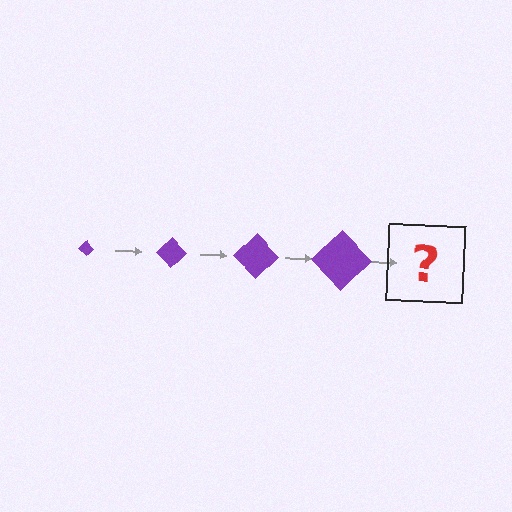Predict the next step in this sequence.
The next step is a purple diamond, larger than the previous one.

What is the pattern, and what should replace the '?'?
The pattern is that the diamond gets progressively larger each step. The '?' should be a purple diamond, larger than the previous one.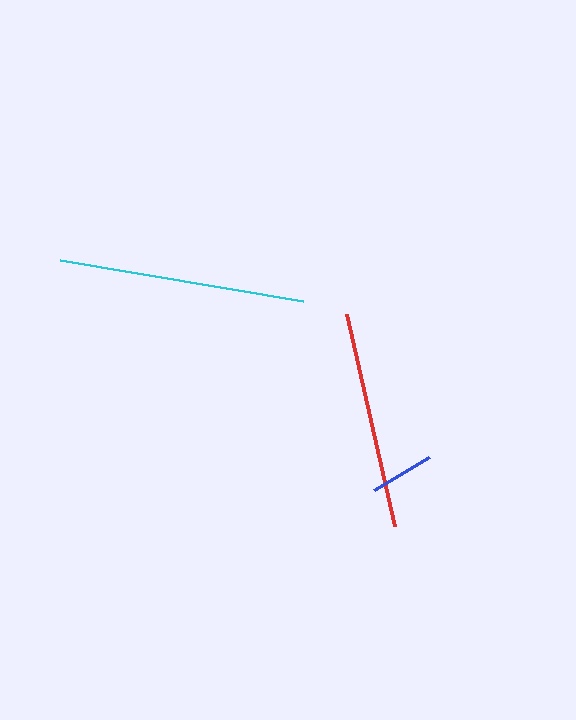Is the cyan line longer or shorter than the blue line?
The cyan line is longer than the blue line.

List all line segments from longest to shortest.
From longest to shortest: cyan, red, blue.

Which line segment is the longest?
The cyan line is the longest at approximately 247 pixels.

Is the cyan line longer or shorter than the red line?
The cyan line is longer than the red line.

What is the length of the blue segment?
The blue segment is approximately 64 pixels long.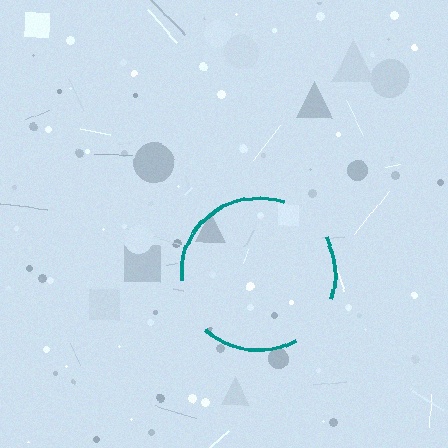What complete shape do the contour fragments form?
The contour fragments form a circle.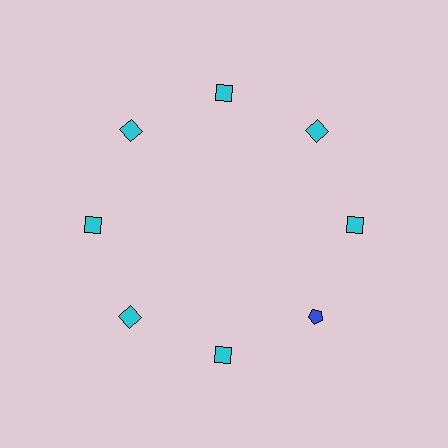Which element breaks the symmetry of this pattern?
The blue pentagon at roughly the 4 o'clock position breaks the symmetry. All other shapes are cyan squares.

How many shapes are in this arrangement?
There are 8 shapes arranged in a ring pattern.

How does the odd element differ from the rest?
It differs in both color (blue instead of cyan) and shape (pentagon instead of square).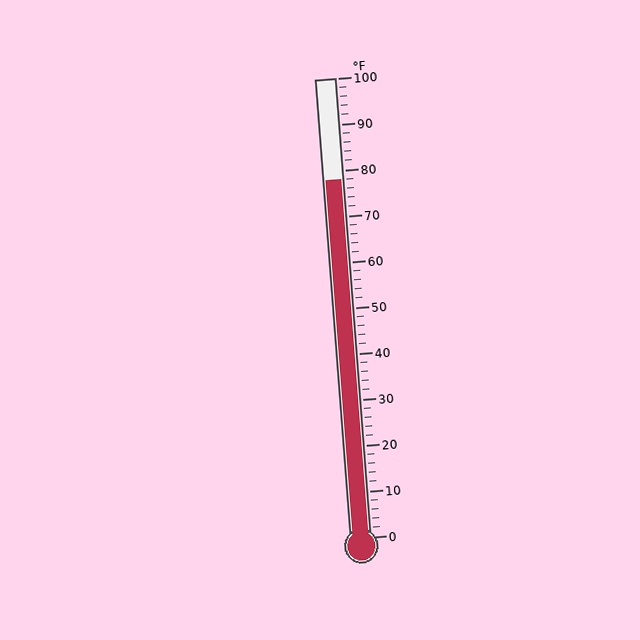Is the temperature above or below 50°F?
The temperature is above 50°F.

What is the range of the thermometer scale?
The thermometer scale ranges from 0°F to 100°F.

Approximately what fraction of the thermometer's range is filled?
The thermometer is filled to approximately 80% of its range.